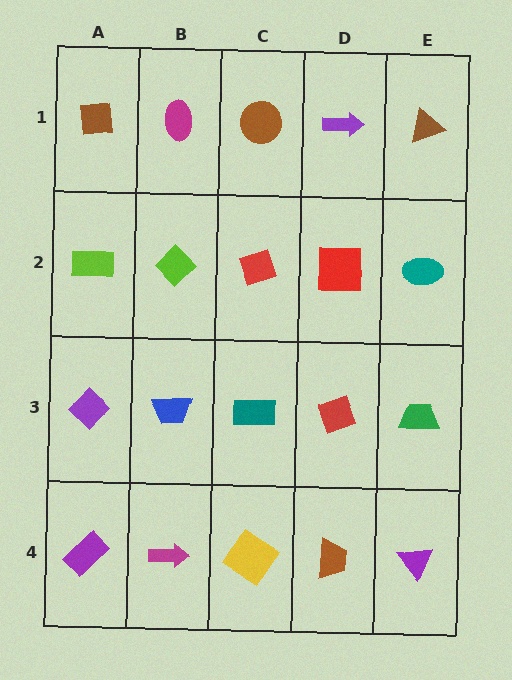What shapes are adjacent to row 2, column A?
A brown square (row 1, column A), a purple diamond (row 3, column A), a lime diamond (row 2, column B).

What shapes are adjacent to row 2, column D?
A purple arrow (row 1, column D), a red diamond (row 3, column D), a red diamond (row 2, column C), a teal ellipse (row 2, column E).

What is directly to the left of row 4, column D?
A yellow diamond.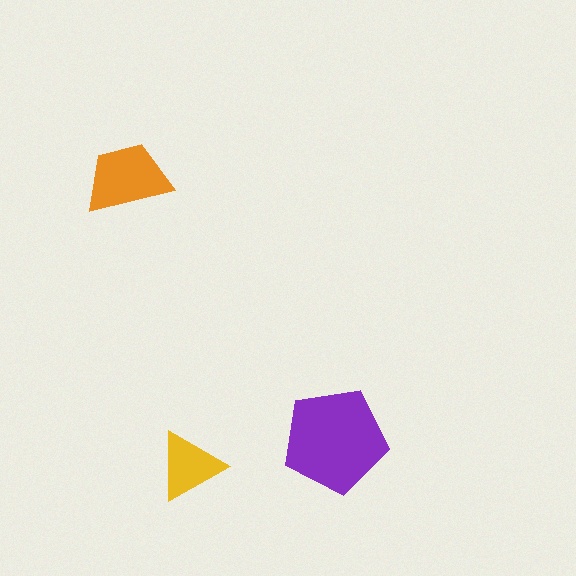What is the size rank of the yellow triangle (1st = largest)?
3rd.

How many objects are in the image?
There are 3 objects in the image.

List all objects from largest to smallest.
The purple pentagon, the orange trapezoid, the yellow triangle.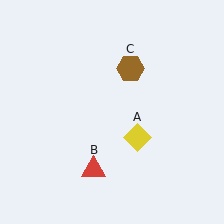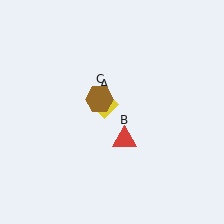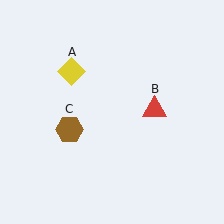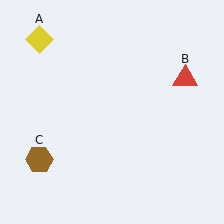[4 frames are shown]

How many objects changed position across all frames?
3 objects changed position: yellow diamond (object A), red triangle (object B), brown hexagon (object C).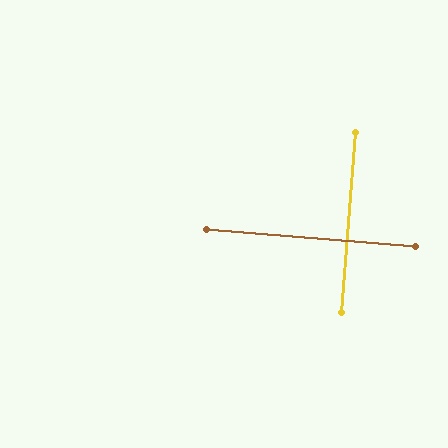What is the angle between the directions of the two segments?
Approximately 90 degrees.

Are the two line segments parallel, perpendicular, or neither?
Perpendicular — they meet at approximately 90°.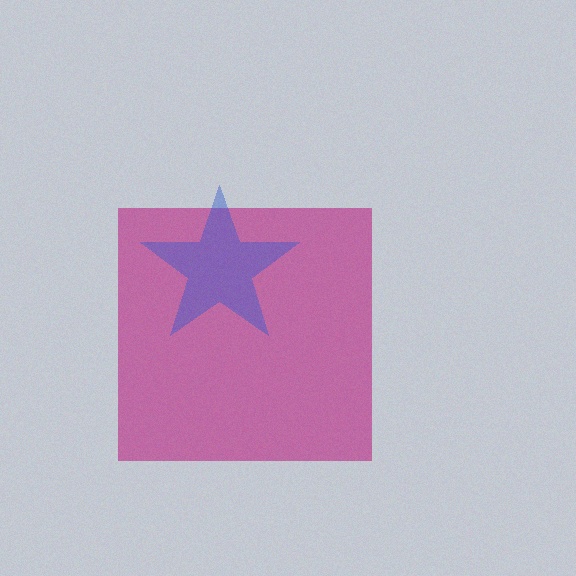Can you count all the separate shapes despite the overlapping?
Yes, there are 2 separate shapes.